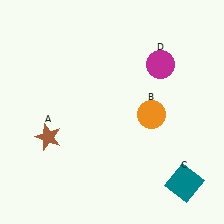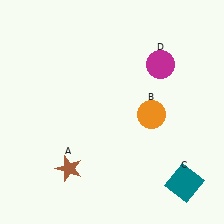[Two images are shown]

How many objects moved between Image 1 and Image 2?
1 object moved between the two images.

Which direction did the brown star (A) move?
The brown star (A) moved down.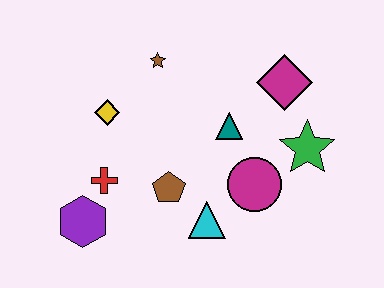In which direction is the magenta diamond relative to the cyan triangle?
The magenta diamond is above the cyan triangle.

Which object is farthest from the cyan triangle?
The brown star is farthest from the cyan triangle.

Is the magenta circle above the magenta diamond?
No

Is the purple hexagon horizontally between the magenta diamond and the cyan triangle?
No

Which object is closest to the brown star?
The yellow diamond is closest to the brown star.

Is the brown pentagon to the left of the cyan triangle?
Yes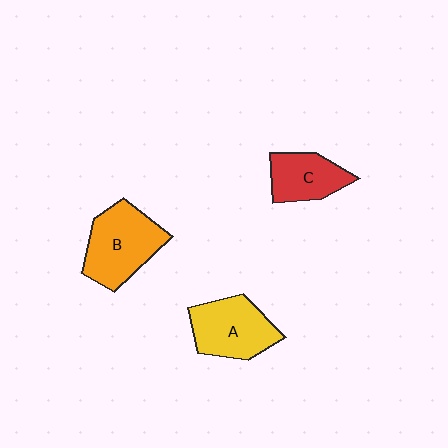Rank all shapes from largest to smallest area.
From largest to smallest: B (orange), A (yellow), C (red).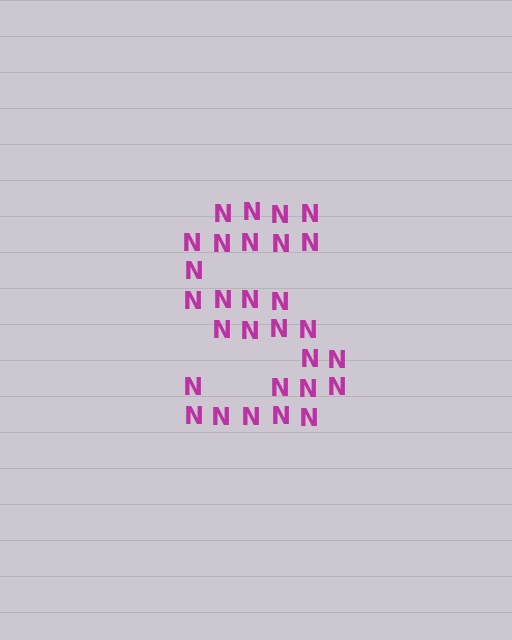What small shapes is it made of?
It is made of small letter N's.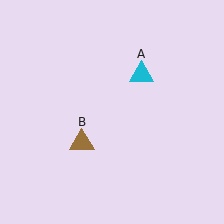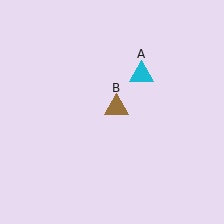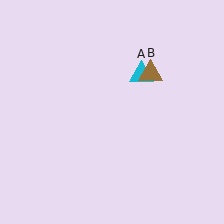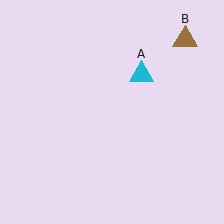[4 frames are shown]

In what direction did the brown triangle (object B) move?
The brown triangle (object B) moved up and to the right.